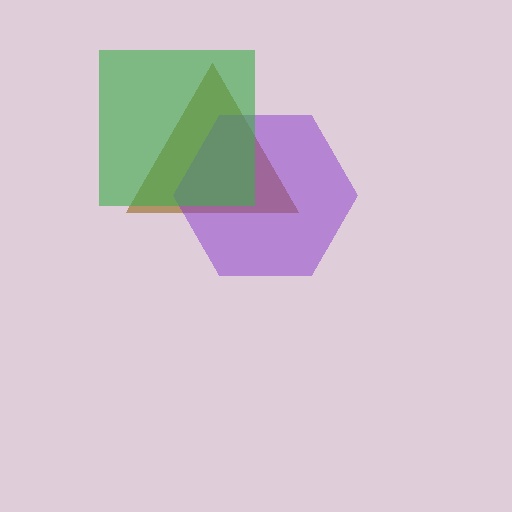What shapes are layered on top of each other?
The layered shapes are: a brown triangle, a purple hexagon, a green square.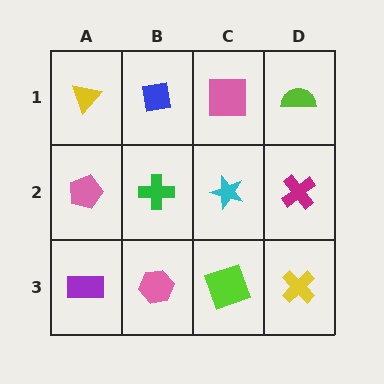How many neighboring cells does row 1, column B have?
3.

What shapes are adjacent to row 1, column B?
A green cross (row 2, column B), a yellow triangle (row 1, column A), a pink square (row 1, column C).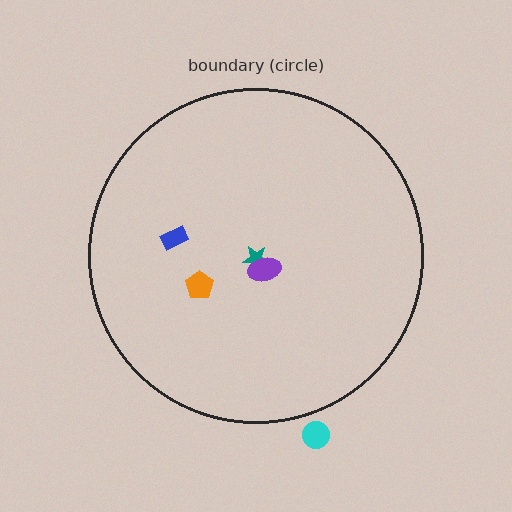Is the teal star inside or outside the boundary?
Inside.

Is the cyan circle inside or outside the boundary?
Outside.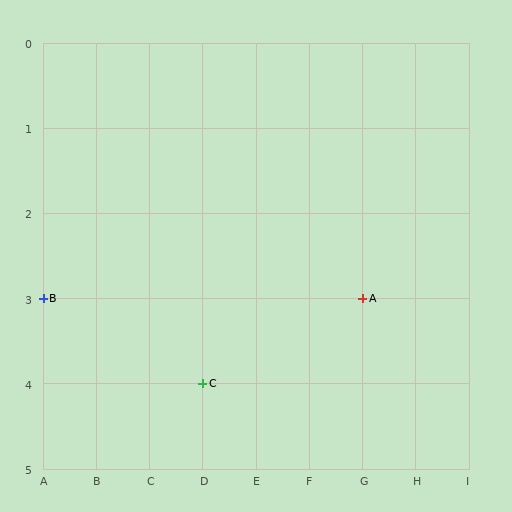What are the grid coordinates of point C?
Point C is at grid coordinates (D, 4).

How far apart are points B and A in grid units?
Points B and A are 6 columns apart.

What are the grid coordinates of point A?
Point A is at grid coordinates (G, 3).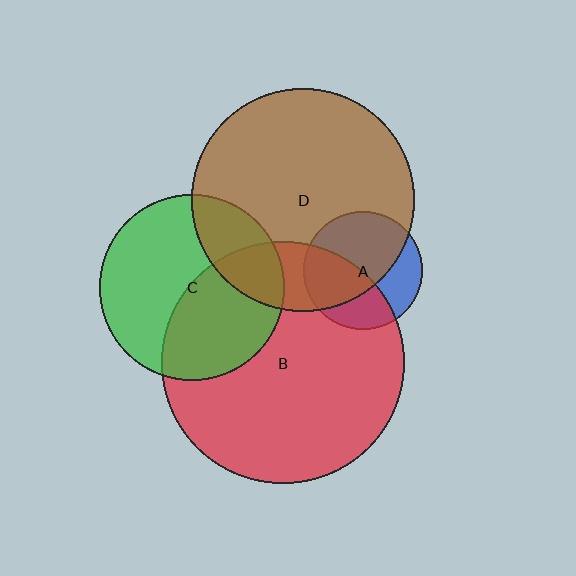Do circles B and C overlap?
Yes.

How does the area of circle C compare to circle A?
Approximately 2.5 times.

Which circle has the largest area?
Circle B (red).